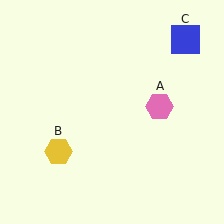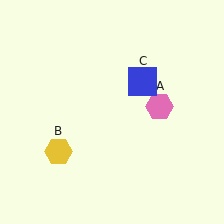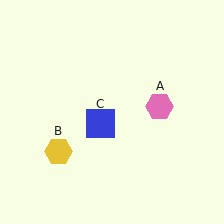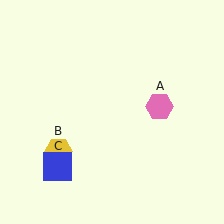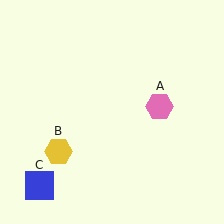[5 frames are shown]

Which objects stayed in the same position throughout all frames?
Pink hexagon (object A) and yellow hexagon (object B) remained stationary.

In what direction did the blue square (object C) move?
The blue square (object C) moved down and to the left.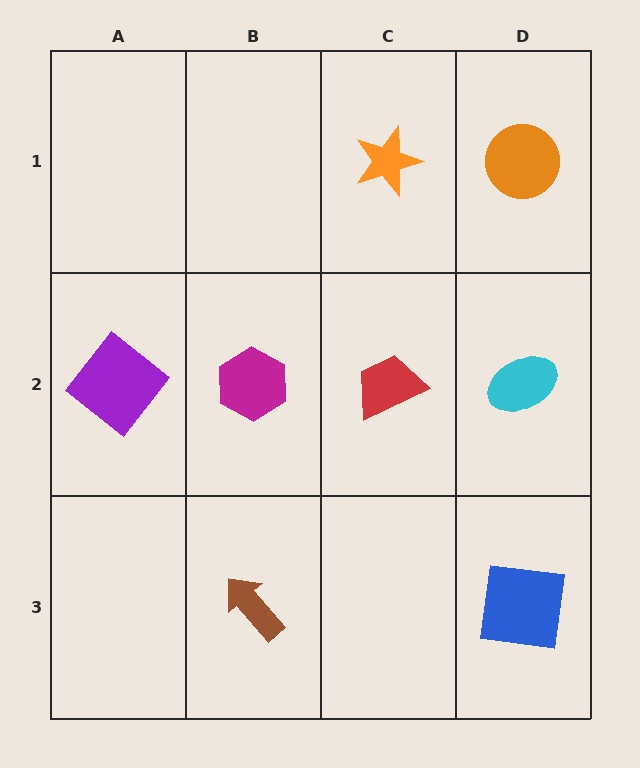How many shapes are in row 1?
2 shapes.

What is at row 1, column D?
An orange circle.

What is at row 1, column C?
An orange star.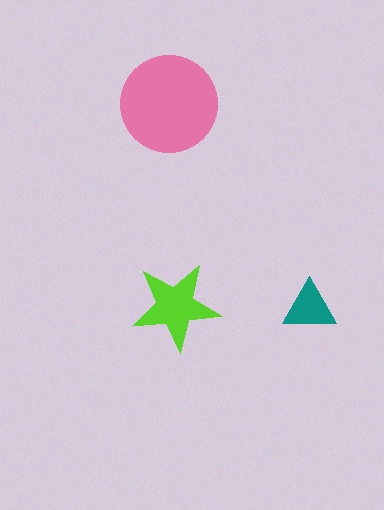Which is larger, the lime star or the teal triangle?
The lime star.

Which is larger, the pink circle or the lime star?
The pink circle.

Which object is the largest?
The pink circle.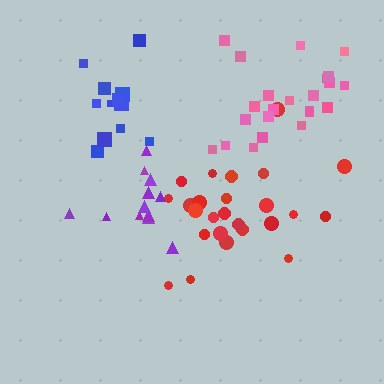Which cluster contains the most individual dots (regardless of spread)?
Red (25).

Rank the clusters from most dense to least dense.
pink, blue, red, purple.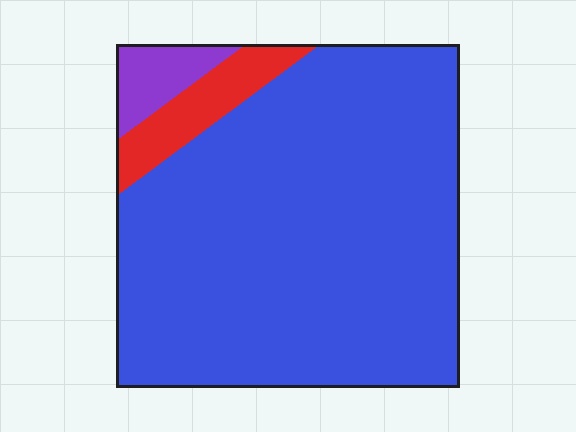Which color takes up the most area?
Blue, at roughly 85%.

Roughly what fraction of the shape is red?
Red takes up less than a sixth of the shape.